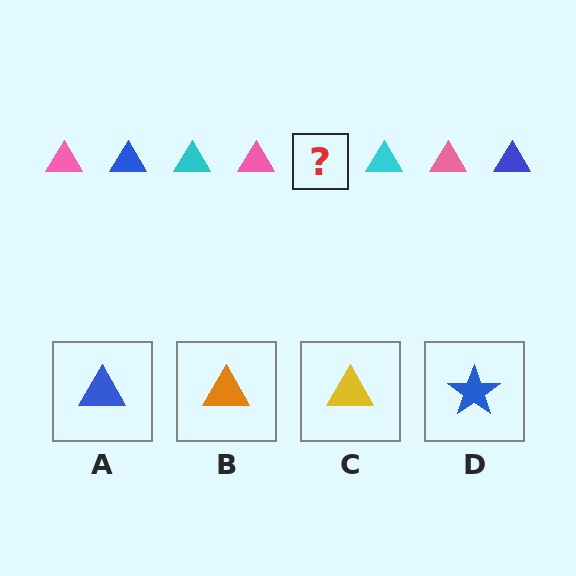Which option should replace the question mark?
Option A.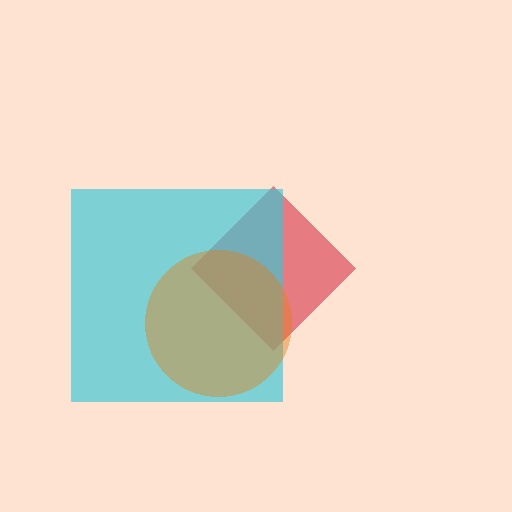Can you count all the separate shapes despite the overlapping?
Yes, there are 3 separate shapes.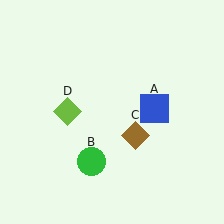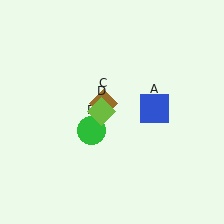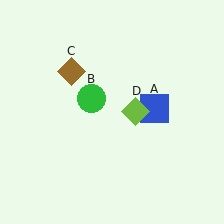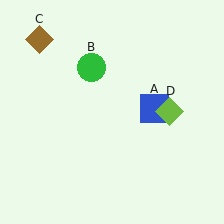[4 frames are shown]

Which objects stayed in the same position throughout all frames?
Blue square (object A) remained stationary.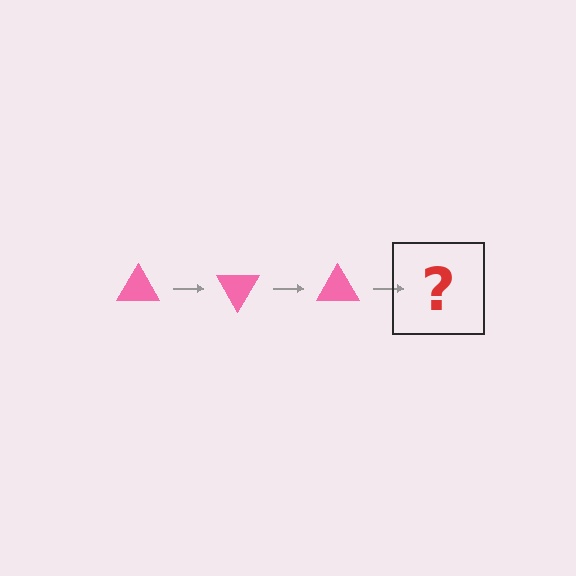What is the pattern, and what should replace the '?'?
The pattern is that the triangle rotates 60 degrees each step. The '?' should be a pink triangle rotated 180 degrees.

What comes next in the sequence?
The next element should be a pink triangle rotated 180 degrees.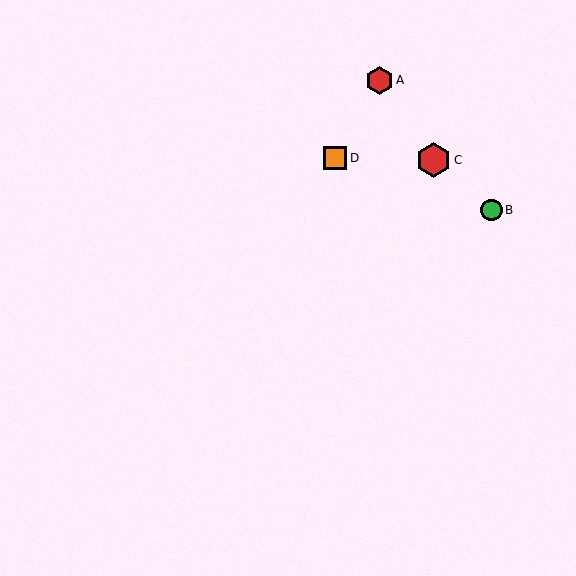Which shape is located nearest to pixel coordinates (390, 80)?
The red hexagon (labeled A) at (379, 80) is nearest to that location.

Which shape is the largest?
The red hexagon (labeled C) is the largest.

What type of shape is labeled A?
Shape A is a red hexagon.